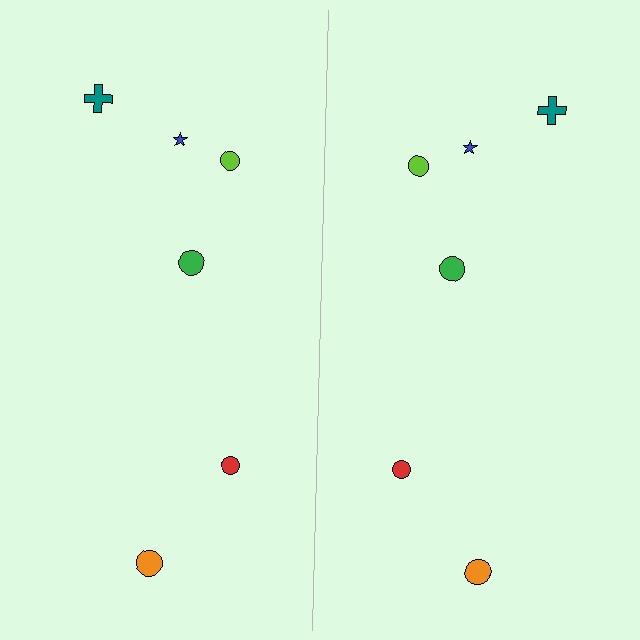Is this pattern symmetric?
Yes, this pattern has bilateral (reflection) symmetry.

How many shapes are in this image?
There are 12 shapes in this image.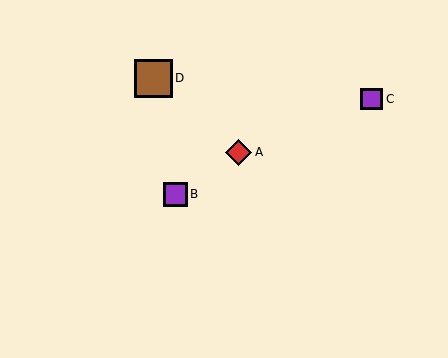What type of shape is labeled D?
Shape D is a brown square.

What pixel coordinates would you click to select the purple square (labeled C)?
Click at (372, 99) to select the purple square C.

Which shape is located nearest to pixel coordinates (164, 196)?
The purple square (labeled B) at (175, 194) is nearest to that location.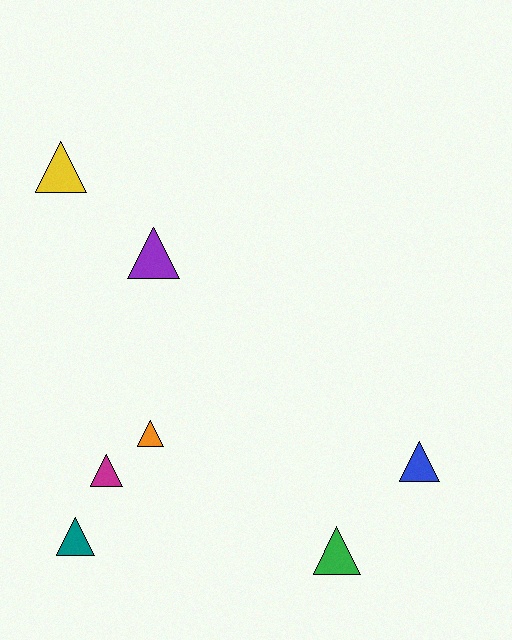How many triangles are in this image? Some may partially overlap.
There are 7 triangles.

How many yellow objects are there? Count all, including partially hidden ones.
There is 1 yellow object.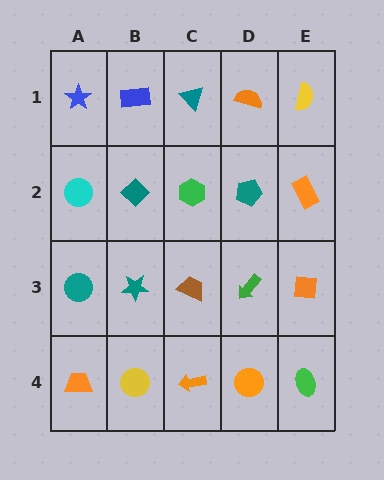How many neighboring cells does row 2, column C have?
4.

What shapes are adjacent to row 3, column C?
A green hexagon (row 2, column C), an orange arrow (row 4, column C), a teal star (row 3, column B), a green arrow (row 3, column D).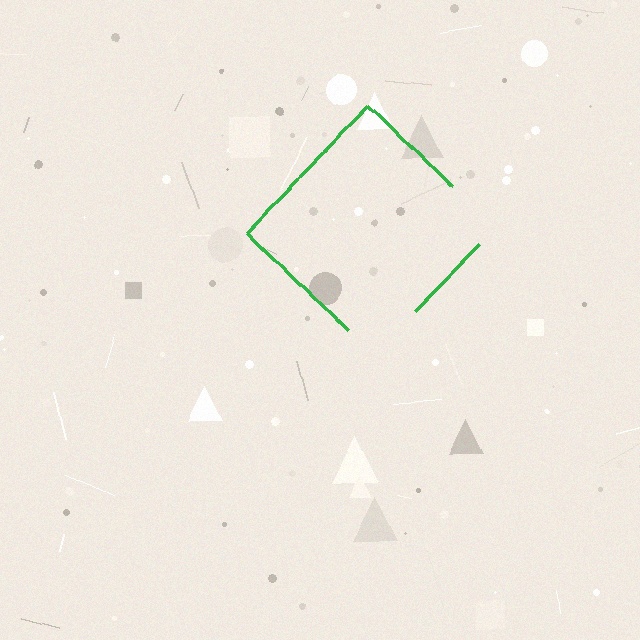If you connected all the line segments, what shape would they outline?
They would outline a diamond.